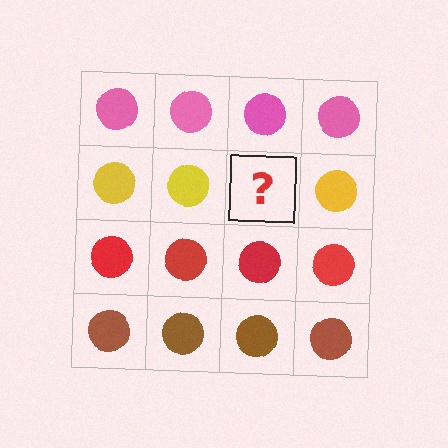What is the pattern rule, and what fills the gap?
The rule is that each row has a consistent color. The gap should be filled with a yellow circle.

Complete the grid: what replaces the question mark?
The question mark should be replaced with a yellow circle.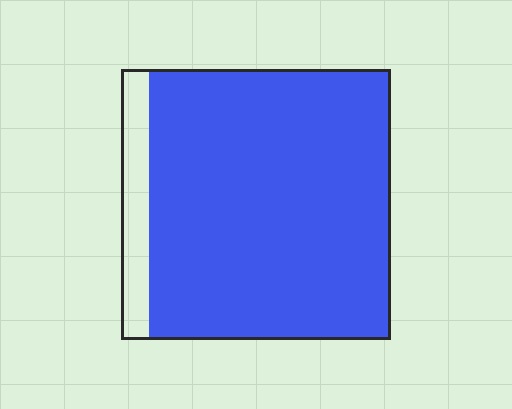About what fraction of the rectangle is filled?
About nine tenths (9/10).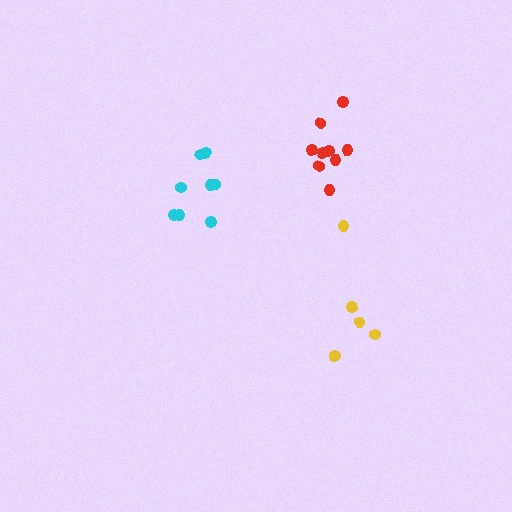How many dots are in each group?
Group 1: 9 dots, Group 2: 5 dots, Group 3: 8 dots (22 total).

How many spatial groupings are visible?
There are 3 spatial groupings.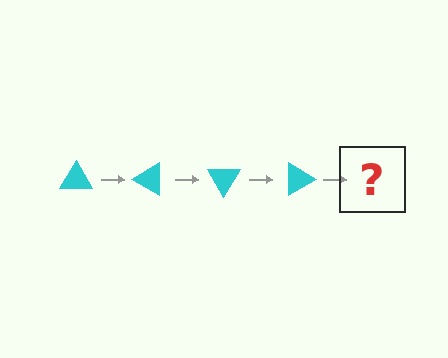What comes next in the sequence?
The next element should be a cyan triangle rotated 120 degrees.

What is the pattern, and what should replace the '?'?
The pattern is that the triangle rotates 30 degrees each step. The '?' should be a cyan triangle rotated 120 degrees.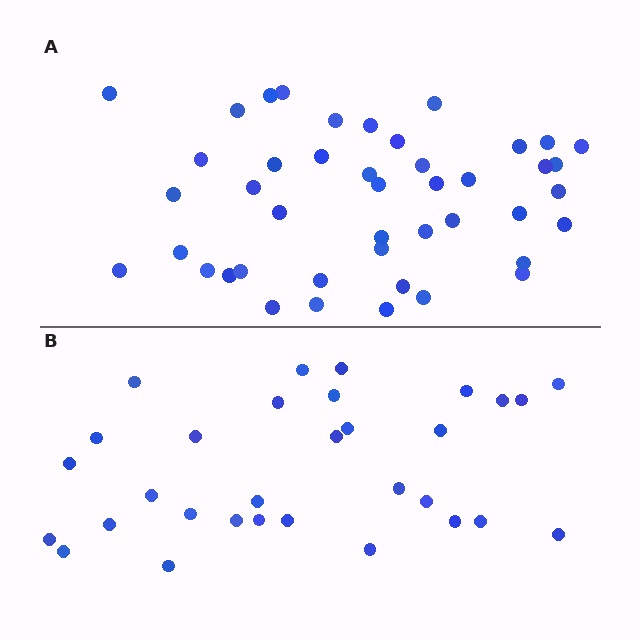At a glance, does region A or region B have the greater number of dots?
Region A (the top region) has more dots.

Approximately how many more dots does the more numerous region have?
Region A has approximately 15 more dots than region B.